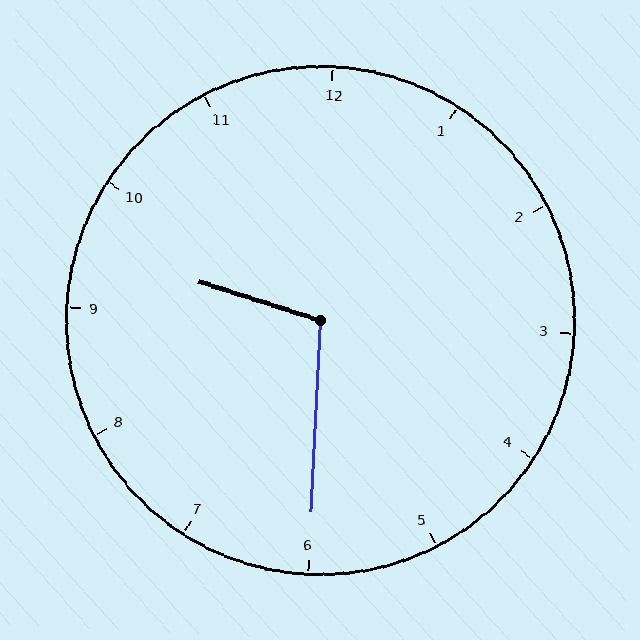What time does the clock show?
9:30.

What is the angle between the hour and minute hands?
Approximately 105 degrees.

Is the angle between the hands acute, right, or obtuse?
It is obtuse.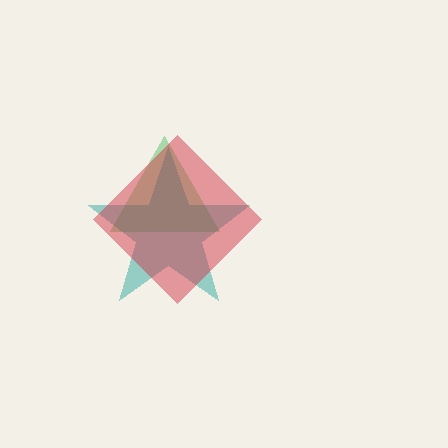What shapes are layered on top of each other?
The layered shapes are: a green triangle, a teal star, a red diamond.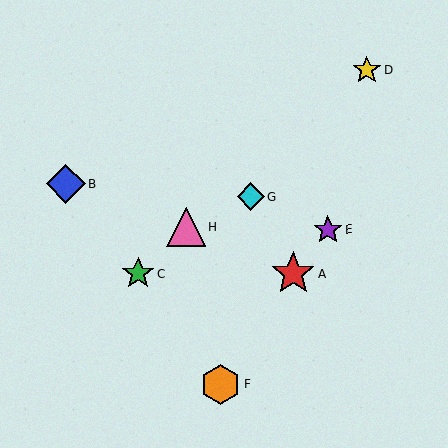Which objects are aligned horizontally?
Objects A, C are aligned horizontally.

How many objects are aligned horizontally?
2 objects (A, C) are aligned horizontally.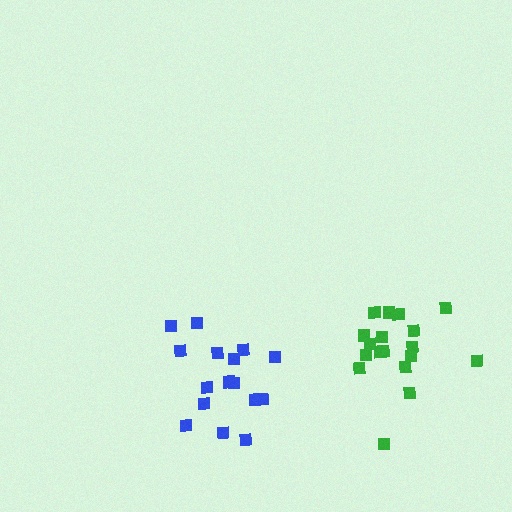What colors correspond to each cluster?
The clusters are colored: green, blue.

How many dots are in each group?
Group 1: 18 dots, Group 2: 17 dots (35 total).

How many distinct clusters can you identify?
There are 2 distinct clusters.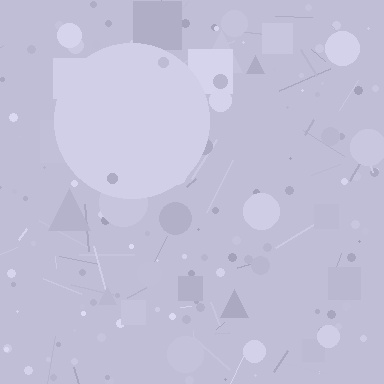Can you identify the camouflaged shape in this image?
The camouflaged shape is a circle.